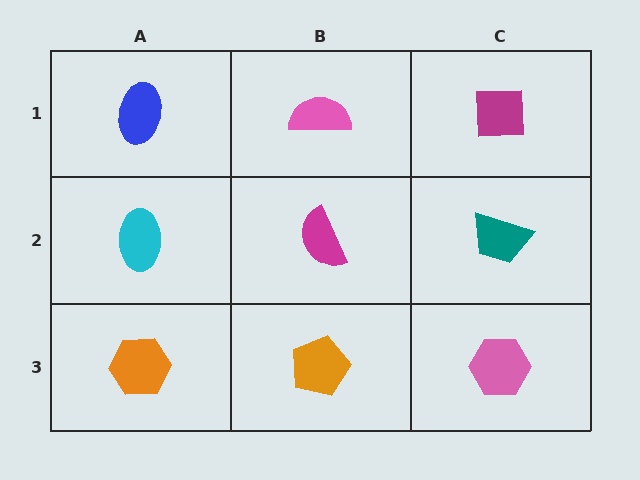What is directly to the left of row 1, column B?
A blue ellipse.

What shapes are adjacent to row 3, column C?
A teal trapezoid (row 2, column C), an orange pentagon (row 3, column B).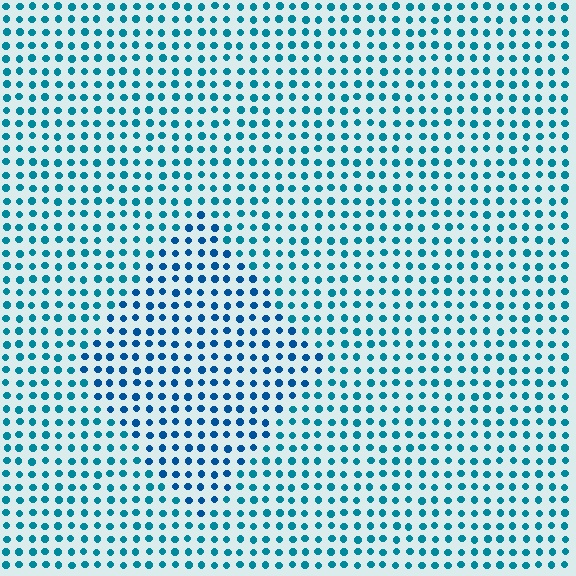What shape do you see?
I see a diamond.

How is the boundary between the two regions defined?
The boundary is defined purely by a slight shift in hue (about 21 degrees). Spacing, size, and orientation are identical on both sides.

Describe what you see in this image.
The image is filled with small teal elements in a uniform arrangement. A diamond-shaped region is visible where the elements are tinted to a slightly different hue, forming a subtle color boundary.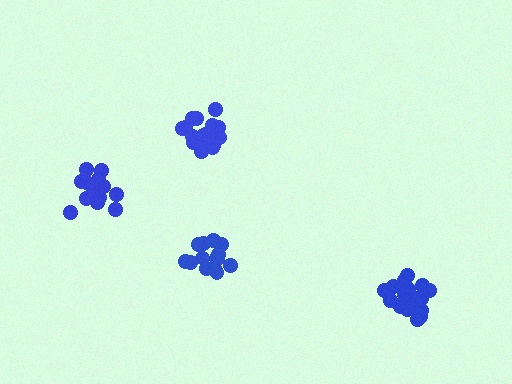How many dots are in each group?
Group 1: 14 dots, Group 2: 19 dots, Group 3: 20 dots, Group 4: 16 dots (69 total).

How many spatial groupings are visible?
There are 4 spatial groupings.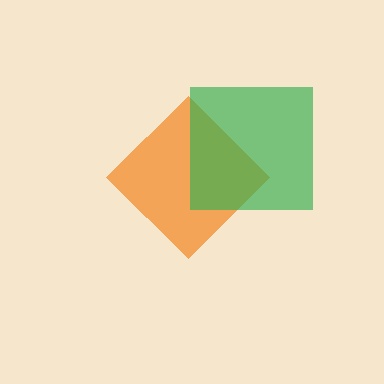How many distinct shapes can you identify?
There are 2 distinct shapes: an orange diamond, a green square.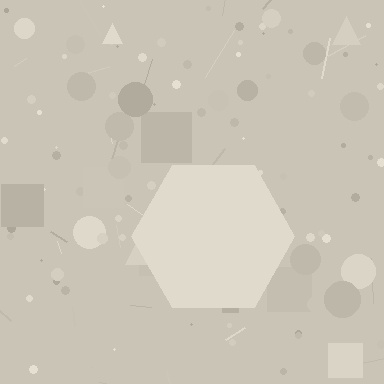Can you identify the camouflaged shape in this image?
The camouflaged shape is a hexagon.